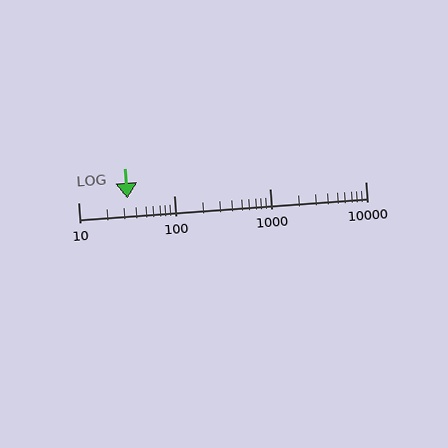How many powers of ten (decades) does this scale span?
The scale spans 3 decades, from 10 to 10000.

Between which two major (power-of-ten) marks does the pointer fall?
The pointer is between 10 and 100.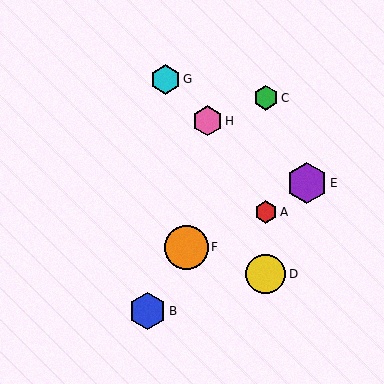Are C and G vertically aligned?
No, C is at x≈266 and G is at x≈165.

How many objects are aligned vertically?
3 objects (A, C, D) are aligned vertically.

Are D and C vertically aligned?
Yes, both are at x≈266.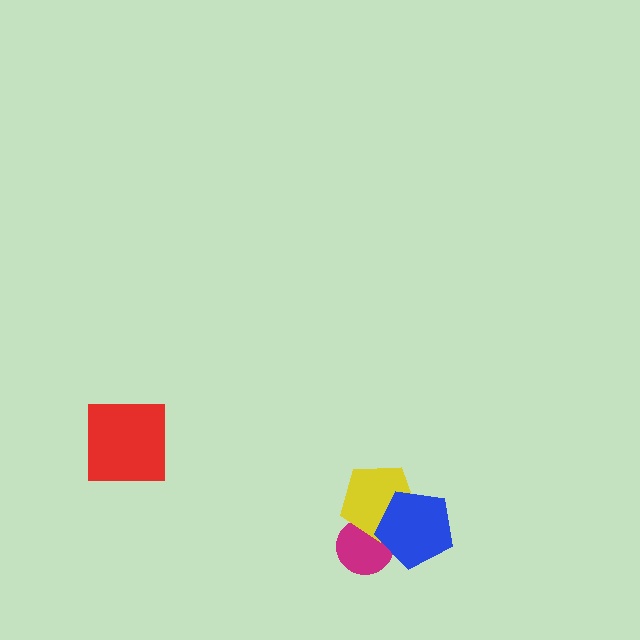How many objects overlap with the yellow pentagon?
2 objects overlap with the yellow pentagon.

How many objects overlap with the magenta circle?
2 objects overlap with the magenta circle.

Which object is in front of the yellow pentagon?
The blue pentagon is in front of the yellow pentagon.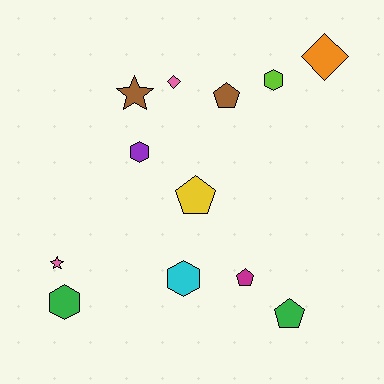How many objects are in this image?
There are 12 objects.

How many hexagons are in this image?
There are 4 hexagons.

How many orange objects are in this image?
There is 1 orange object.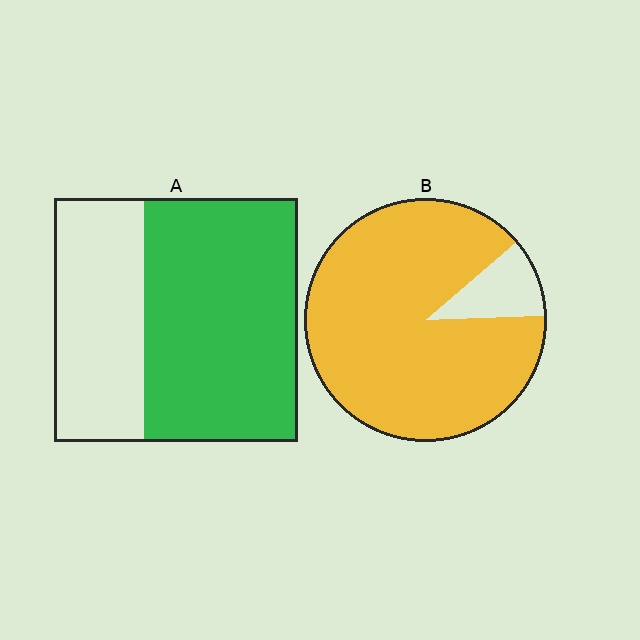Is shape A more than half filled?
Yes.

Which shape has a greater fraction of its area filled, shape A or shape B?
Shape B.